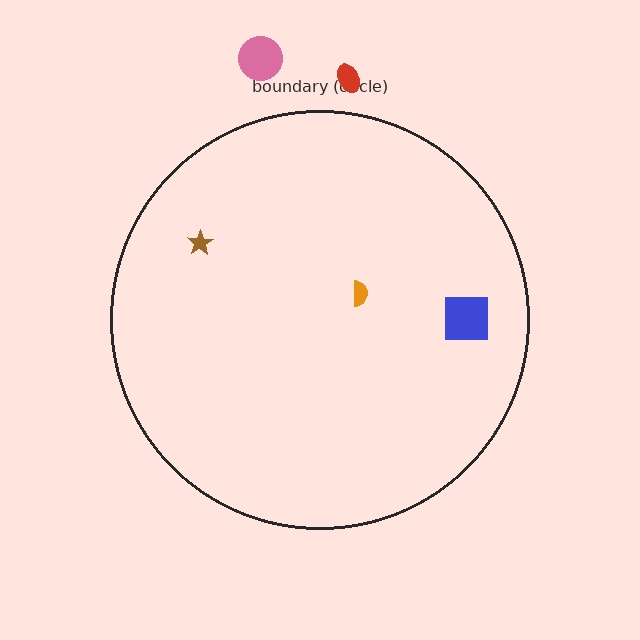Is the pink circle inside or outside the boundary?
Outside.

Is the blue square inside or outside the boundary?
Inside.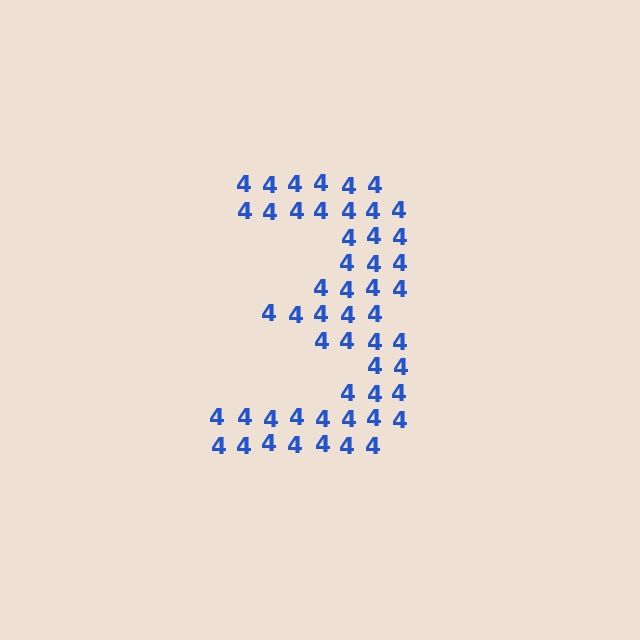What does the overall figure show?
The overall figure shows the digit 3.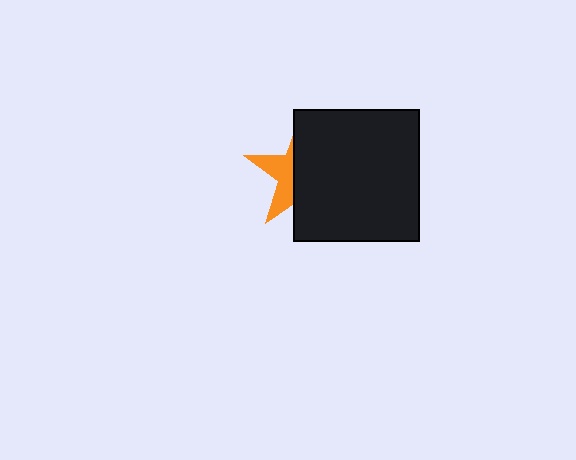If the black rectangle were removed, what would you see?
You would see the complete orange star.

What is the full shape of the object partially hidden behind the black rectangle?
The partially hidden object is an orange star.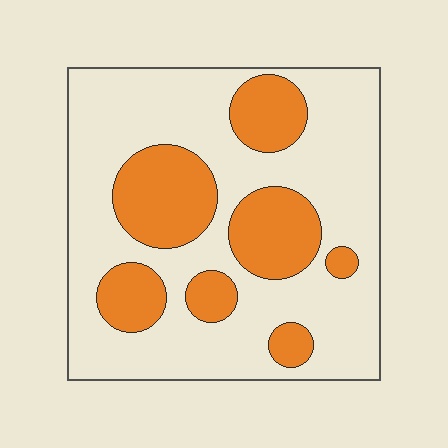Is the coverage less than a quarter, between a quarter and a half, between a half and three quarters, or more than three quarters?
Between a quarter and a half.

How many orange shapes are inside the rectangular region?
7.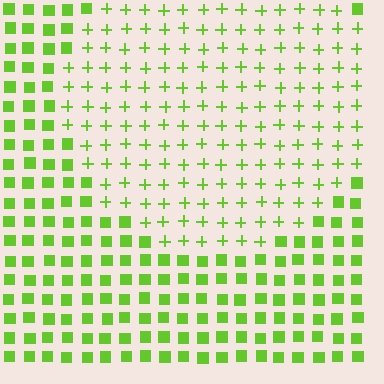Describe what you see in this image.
The image is filled with small lime elements arranged in a uniform grid. A circle-shaped region contains plus signs, while the surrounding area contains squares. The boundary is defined purely by the change in element shape.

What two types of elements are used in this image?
The image uses plus signs inside the circle region and squares outside it.